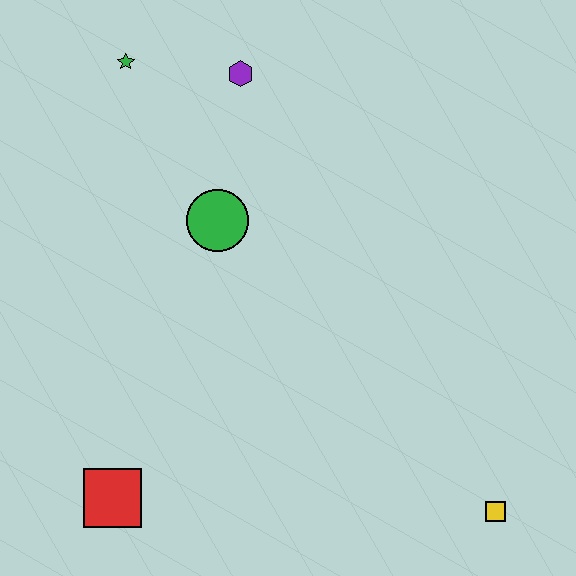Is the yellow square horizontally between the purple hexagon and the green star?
No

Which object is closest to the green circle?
The purple hexagon is closest to the green circle.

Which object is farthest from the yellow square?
The green star is farthest from the yellow square.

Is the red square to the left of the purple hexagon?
Yes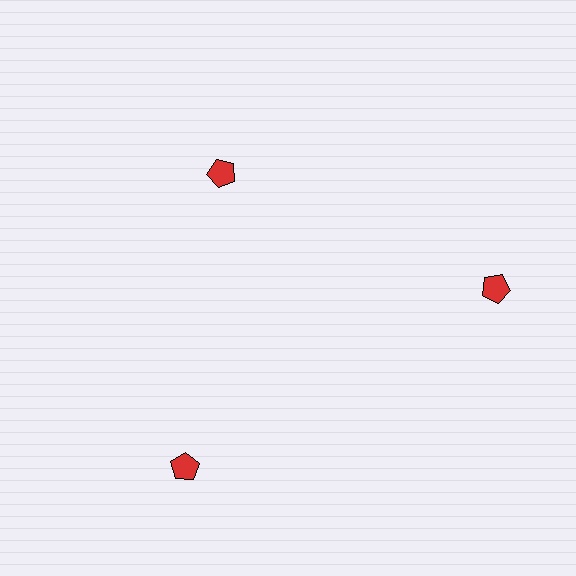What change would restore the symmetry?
The symmetry would be restored by moving it outward, back onto the ring so that all 3 pentagons sit at equal angles and equal distance from the center.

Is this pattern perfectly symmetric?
No. The 3 red pentagons are arranged in a ring, but one element near the 11 o'clock position is pulled inward toward the center, breaking the 3-fold rotational symmetry.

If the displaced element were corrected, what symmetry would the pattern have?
It would have 3-fold rotational symmetry — the pattern would map onto itself every 120 degrees.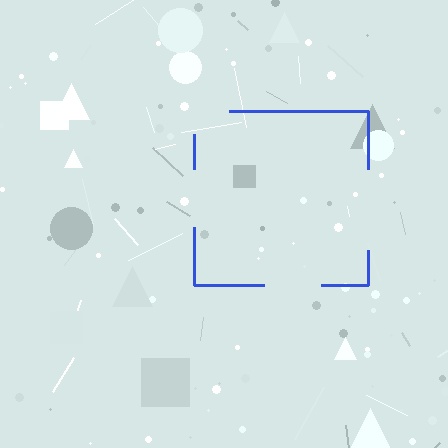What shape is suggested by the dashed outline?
The dashed outline suggests a square.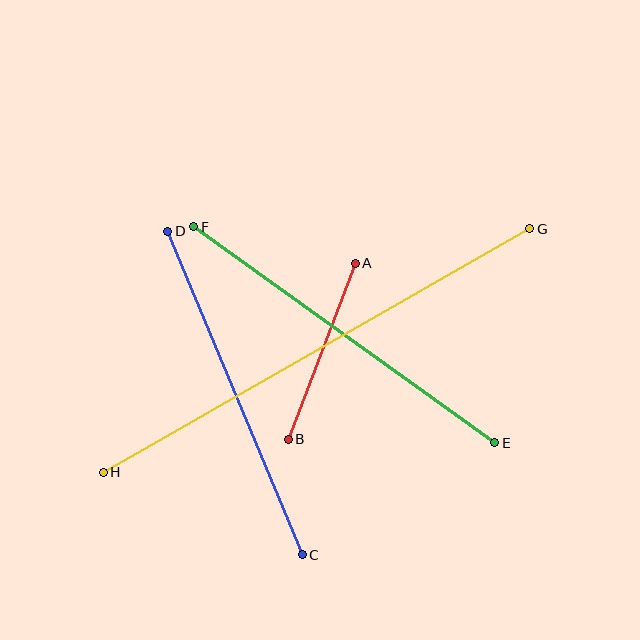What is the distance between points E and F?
The distance is approximately 371 pixels.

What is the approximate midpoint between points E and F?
The midpoint is at approximately (344, 335) pixels.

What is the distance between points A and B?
The distance is approximately 188 pixels.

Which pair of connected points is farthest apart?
Points G and H are farthest apart.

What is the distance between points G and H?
The distance is approximately 491 pixels.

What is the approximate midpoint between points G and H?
The midpoint is at approximately (317, 350) pixels.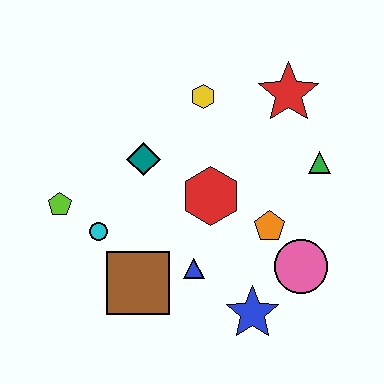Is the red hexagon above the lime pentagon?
Yes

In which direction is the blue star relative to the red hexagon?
The blue star is below the red hexagon.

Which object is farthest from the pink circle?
The lime pentagon is farthest from the pink circle.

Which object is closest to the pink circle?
The orange pentagon is closest to the pink circle.